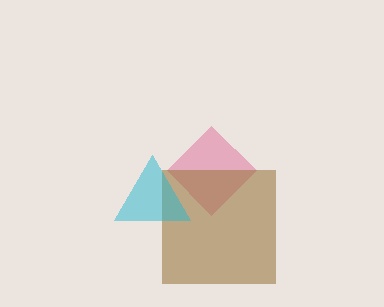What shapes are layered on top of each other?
The layered shapes are: a pink diamond, a brown square, a cyan triangle.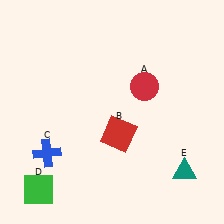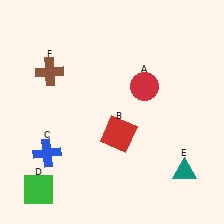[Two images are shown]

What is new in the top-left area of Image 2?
A brown cross (F) was added in the top-left area of Image 2.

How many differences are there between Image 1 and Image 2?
There is 1 difference between the two images.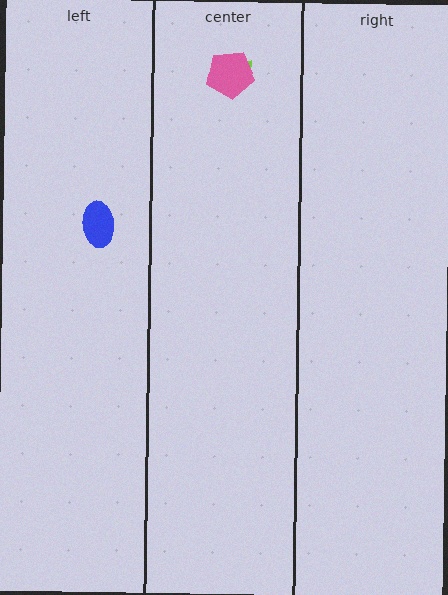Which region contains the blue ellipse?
The left region.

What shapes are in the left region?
The blue ellipse.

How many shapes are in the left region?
1.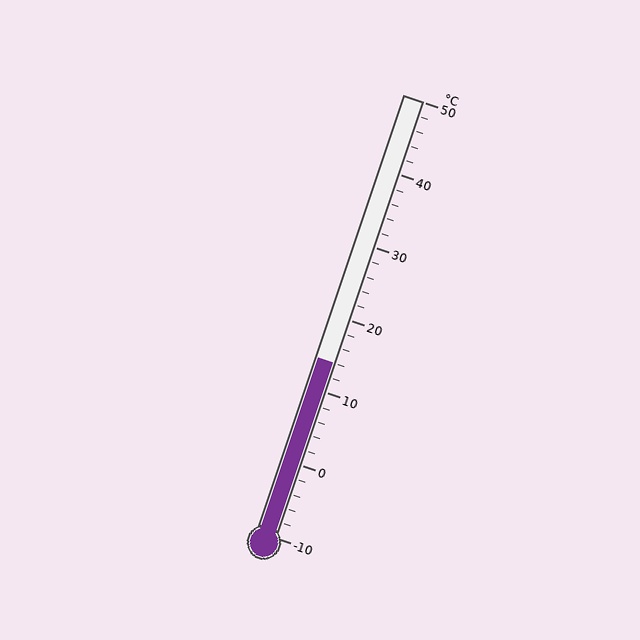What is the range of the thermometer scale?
The thermometer scale ranges from -10°C to 50°C.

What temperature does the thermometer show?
The thermometer shows approximately 14°C.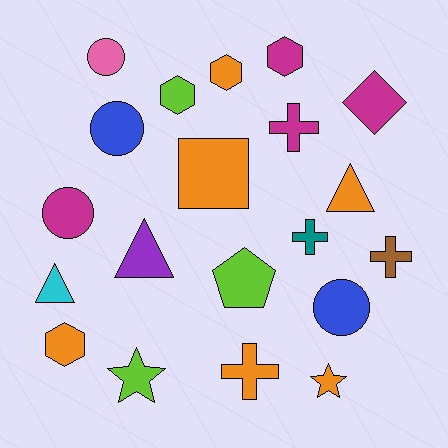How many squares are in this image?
There is 1 square.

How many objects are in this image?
There are 20 objects.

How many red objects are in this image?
There are no red objects.